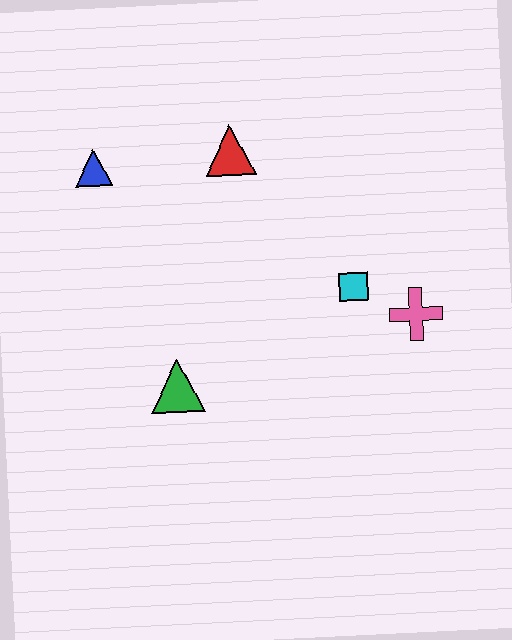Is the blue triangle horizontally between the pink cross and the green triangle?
No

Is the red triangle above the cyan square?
Yes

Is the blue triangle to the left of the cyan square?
Yes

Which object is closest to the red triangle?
The blue triangle is closest to the red triangle.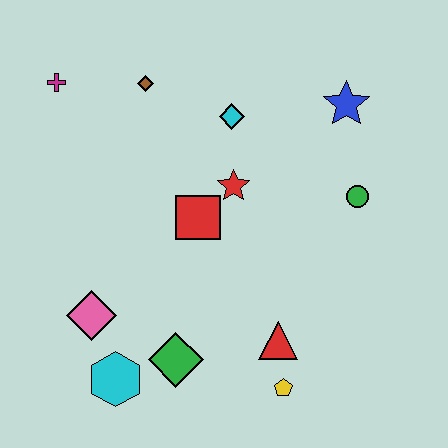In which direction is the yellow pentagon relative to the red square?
The yellow pentagon is below the red square.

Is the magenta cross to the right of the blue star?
No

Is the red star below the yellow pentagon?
No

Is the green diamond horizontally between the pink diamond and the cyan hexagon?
No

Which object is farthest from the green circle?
The magenta cross is farthest from the green circle.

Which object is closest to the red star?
The red square is closest to the red star.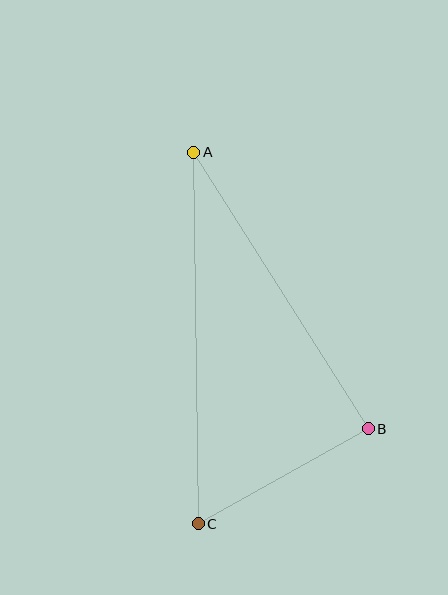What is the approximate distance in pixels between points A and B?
The distance between A and B is approximately 327 pixels.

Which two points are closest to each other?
Points B and C are closest to each other.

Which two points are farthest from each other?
Points A and C are farthest from each other.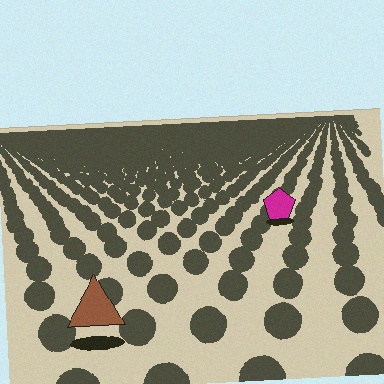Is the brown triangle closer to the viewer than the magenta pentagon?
Yes. The brown triangle is closer — you can tell from the texture gradient: the ground texture is coarser near it.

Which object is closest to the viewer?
The brown triangle is closest. The texture marks near it are larger and more spread out.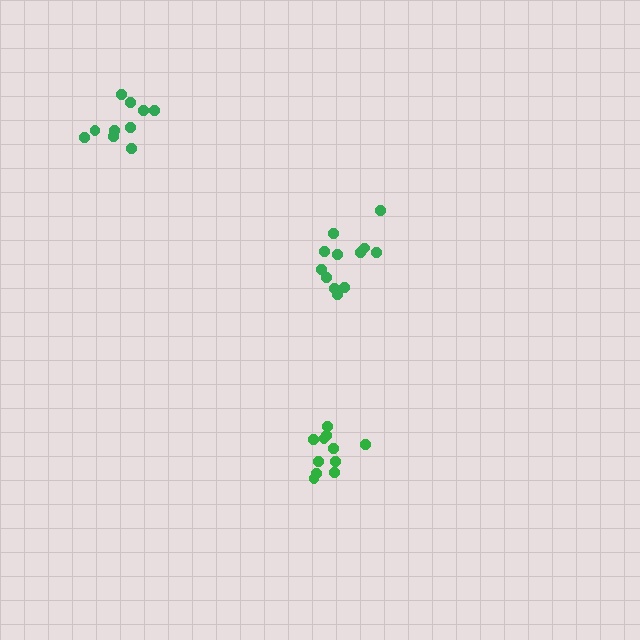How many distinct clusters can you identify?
There are 3 distinct clusters.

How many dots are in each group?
Group 1: 12 dots, Group 2: 11 dots, Group 3: 10 dots (33 total).